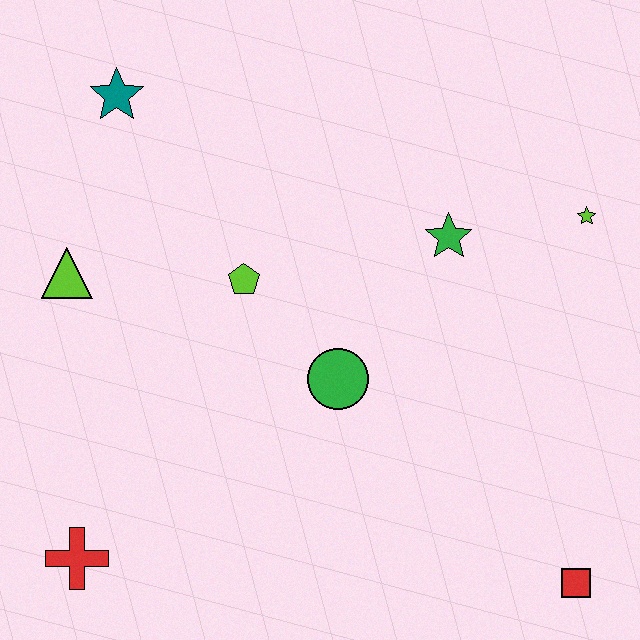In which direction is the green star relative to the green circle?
The green star is above the green circle.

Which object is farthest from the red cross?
The lime star is farthest from the red cross.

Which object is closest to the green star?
The lime star is closest to the green star.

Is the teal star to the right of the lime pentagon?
No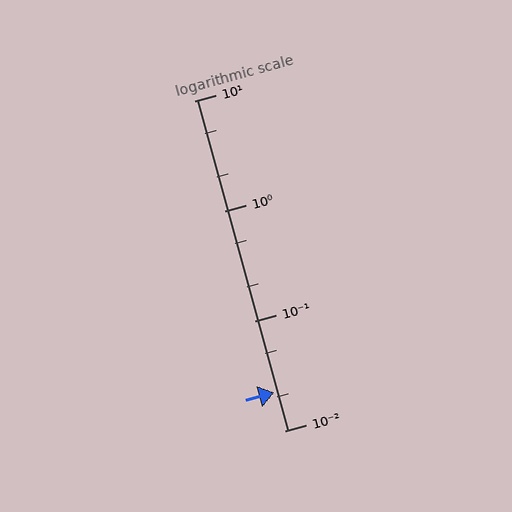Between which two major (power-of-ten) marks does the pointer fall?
The pointer is between 0.01 and 0.1.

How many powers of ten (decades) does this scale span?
The scale spans 3 decades, from 0.01 to 10.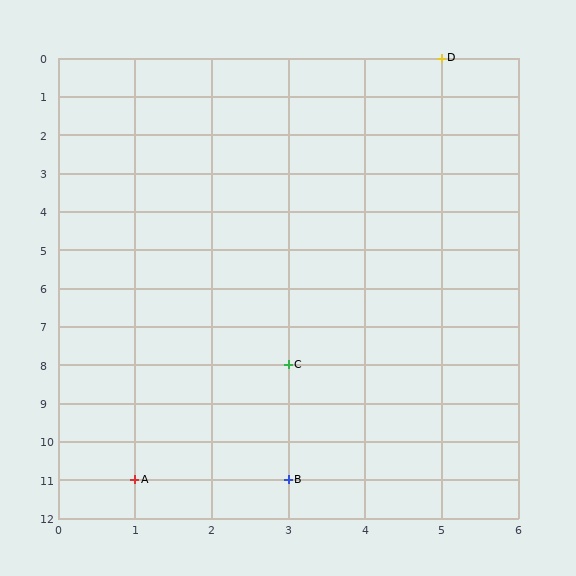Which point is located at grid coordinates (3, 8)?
Point C is at (3, 8).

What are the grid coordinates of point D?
Point D is at grid coordinates (5, 0).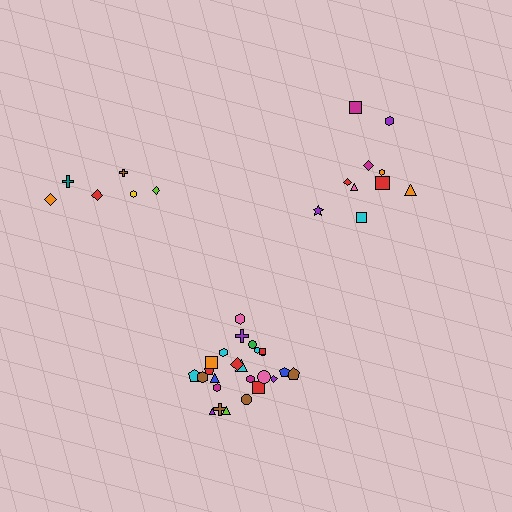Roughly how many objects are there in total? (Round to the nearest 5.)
Roughly 40 objects in total.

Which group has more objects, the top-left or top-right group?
The top-right group.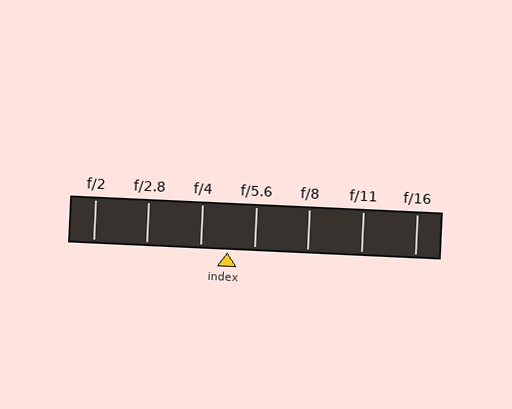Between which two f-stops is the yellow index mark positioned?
The index mark is between f/4 and f/5.6.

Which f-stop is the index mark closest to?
The index mark is closest to f/5.6.